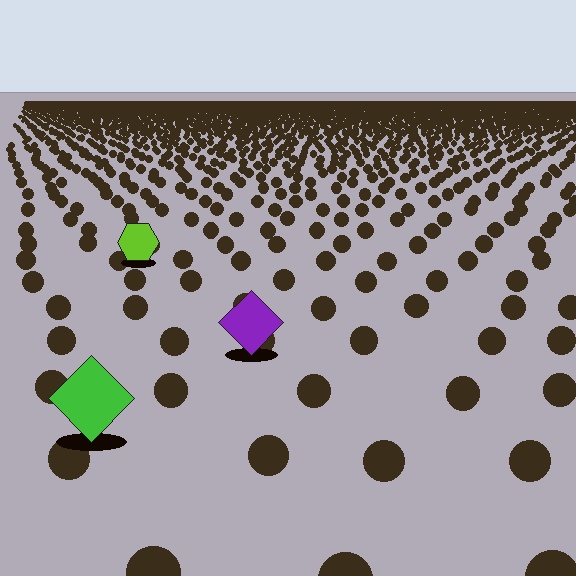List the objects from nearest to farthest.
From nearest to farthest: the green diamond, the purple diamond, the lime hexagon.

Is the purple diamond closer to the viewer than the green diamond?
No. The green diamond is closer — you can tell from the texture gradient: the ground texture is coarser near it.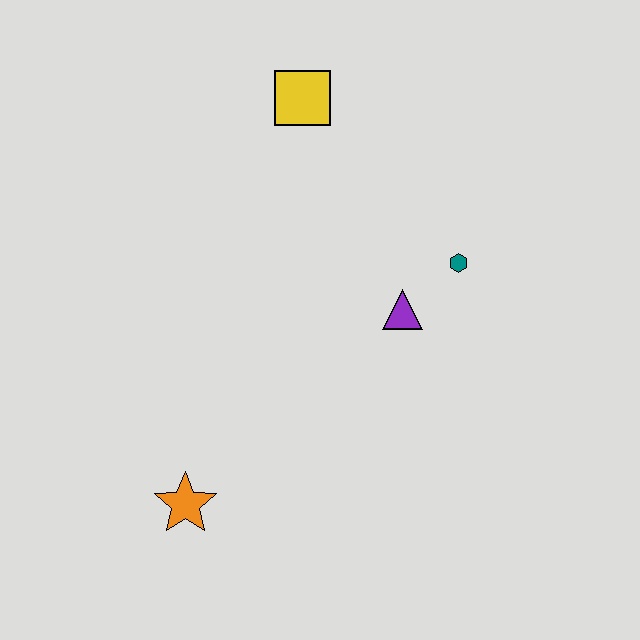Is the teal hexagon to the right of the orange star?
Yes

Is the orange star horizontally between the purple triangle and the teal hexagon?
No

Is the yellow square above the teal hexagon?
Yes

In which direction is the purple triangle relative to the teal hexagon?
The purple triangle is to the left of the teal hexagon.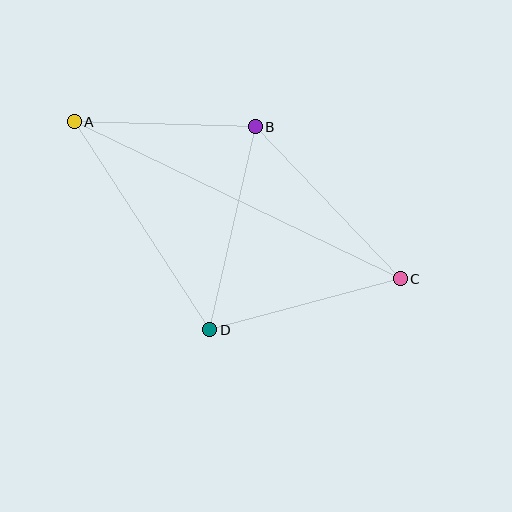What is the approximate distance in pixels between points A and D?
The distance between A and D is approximately 248 pixels.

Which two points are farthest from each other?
Points A and C are farthest from each other.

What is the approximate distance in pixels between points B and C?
The distance between B and C is approximately 210 pixels.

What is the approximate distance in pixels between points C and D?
The distance between C and D is approximately 197 pixels.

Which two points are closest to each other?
Points A and B are closest to each other.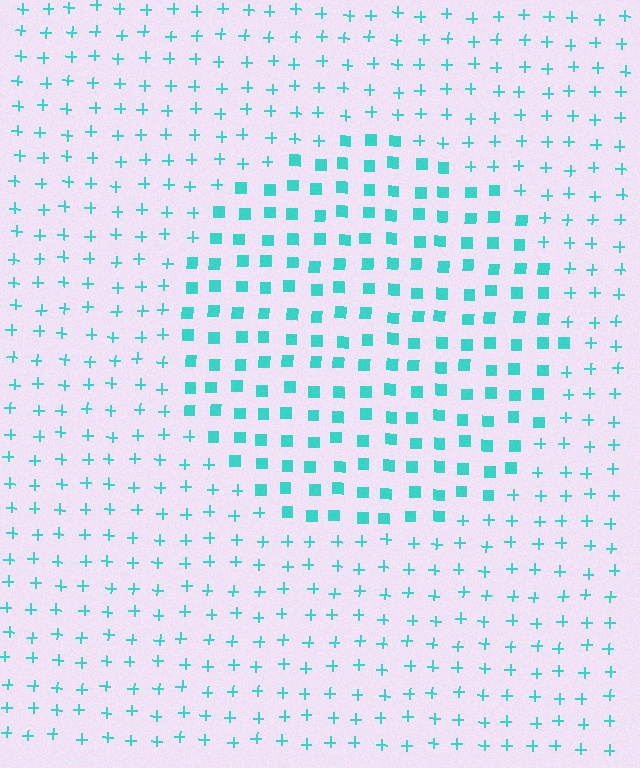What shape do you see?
I see a circle.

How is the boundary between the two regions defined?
The boundary is defined by a change in element shape: squares inside vs. plus signs outside. All elements share the same color and spacing.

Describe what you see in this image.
The image is filled with small cyan elements arranged in a uniform grid. A circle-shaped region contains squares, while the surrounding area contains plus signs. The boundary is defined purely by the change in element shape.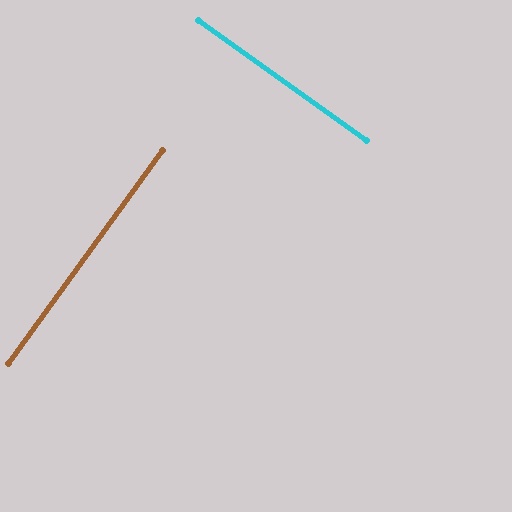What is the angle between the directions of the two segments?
Approximately 90 degrees.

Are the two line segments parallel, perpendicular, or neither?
Perpendicular — they meet at approximately 90°.